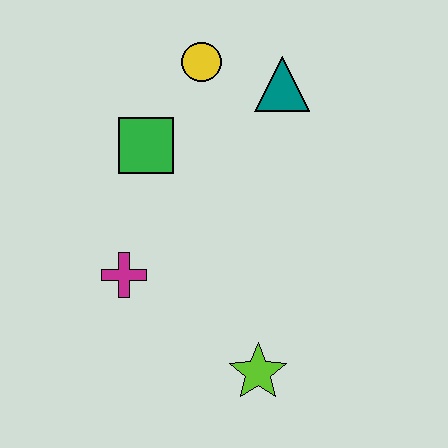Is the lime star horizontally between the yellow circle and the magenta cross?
No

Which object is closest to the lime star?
The magenta cross is closest to the lime star.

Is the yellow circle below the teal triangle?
No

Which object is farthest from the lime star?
The yellow circle is farthest from the lime star.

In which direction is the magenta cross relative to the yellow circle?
The magenta cross is below the yellow circle.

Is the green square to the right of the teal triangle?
No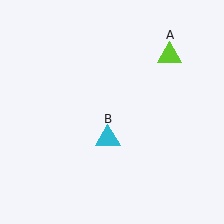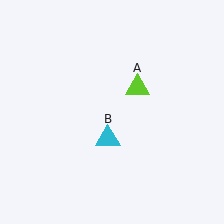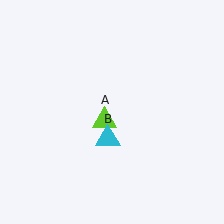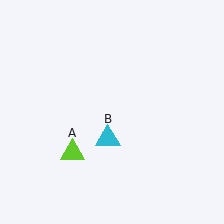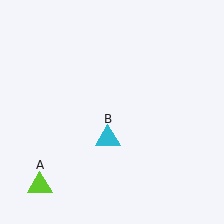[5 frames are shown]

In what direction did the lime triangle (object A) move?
The lime triangle (object A) moved down and to the left.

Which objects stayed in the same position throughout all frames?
Cyan triangle (object B) remained stationary.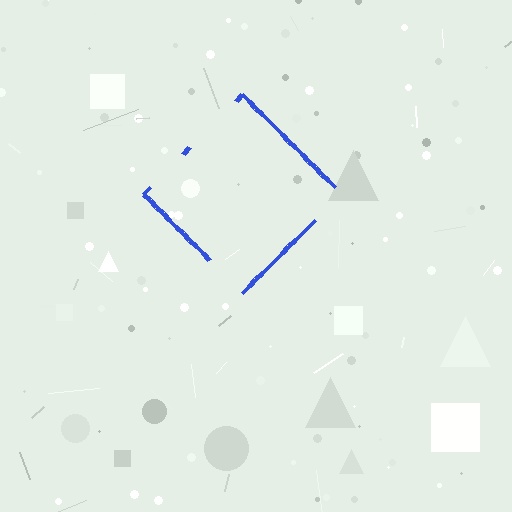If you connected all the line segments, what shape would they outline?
They would outline a diamond.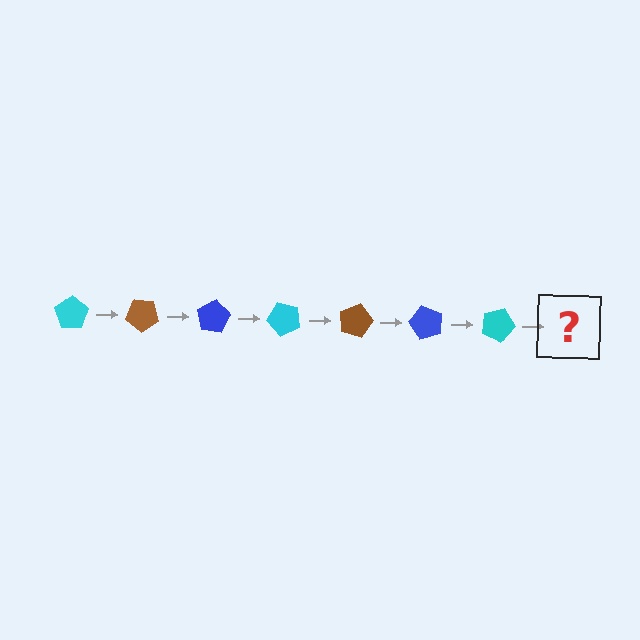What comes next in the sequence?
The next element should be a brown pentagon, rotated 280 degrees from the start.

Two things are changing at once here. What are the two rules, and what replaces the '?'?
The two rules are that it rotates 40 degrees each step and the color cycles through cyan, brown, and blue. The '?' should be a brown pentagon, rotated 280 degrees from the start.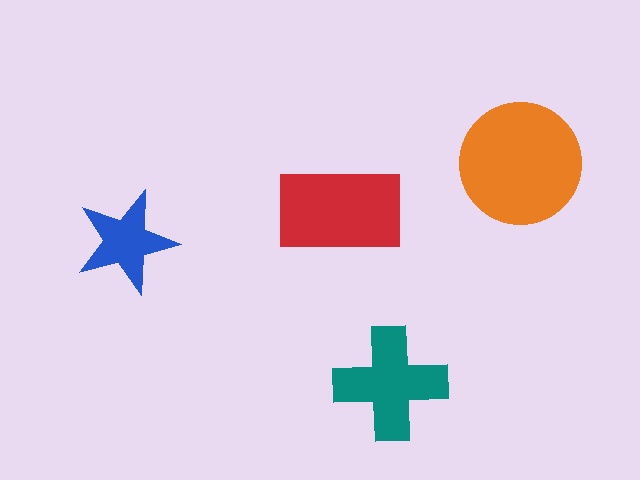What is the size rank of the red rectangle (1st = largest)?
2nd.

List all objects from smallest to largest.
The blue star, the teal cross, the red rectangle, the orange circle.